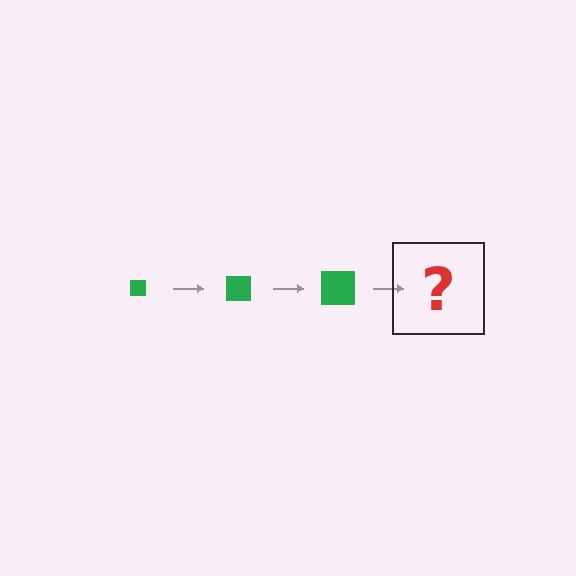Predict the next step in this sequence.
The next step is a green square, larger than the previous one.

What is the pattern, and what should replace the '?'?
The pattern is that the square gets progressively larger each step. The '?' should be a green square, larger than the previous one.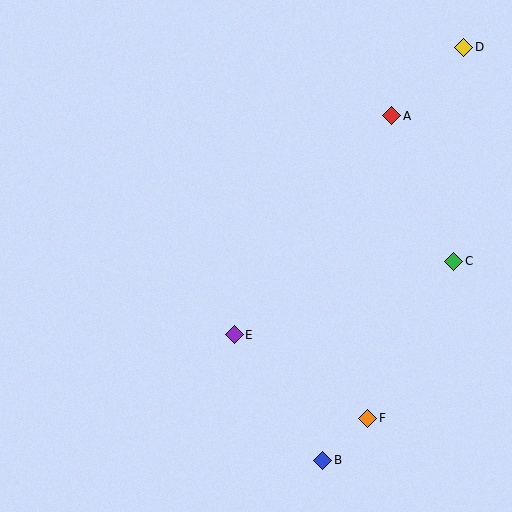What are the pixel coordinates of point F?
Point F is at (368, 418).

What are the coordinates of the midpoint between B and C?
The midpoint between B and C is at (388, 361).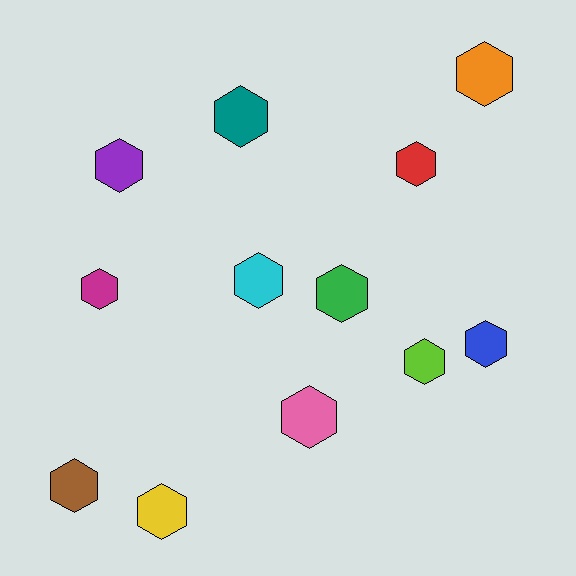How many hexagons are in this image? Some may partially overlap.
There are 12 hexagons.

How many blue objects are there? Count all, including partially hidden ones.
There is 1 blue object.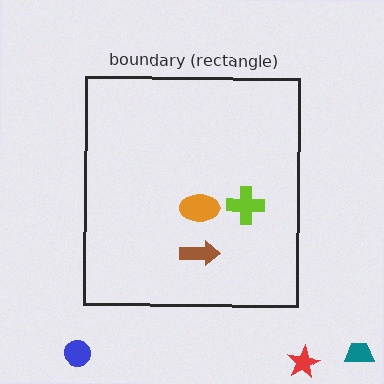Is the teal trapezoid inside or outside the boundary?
Outside.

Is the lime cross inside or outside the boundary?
Inside.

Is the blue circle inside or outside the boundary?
Outside.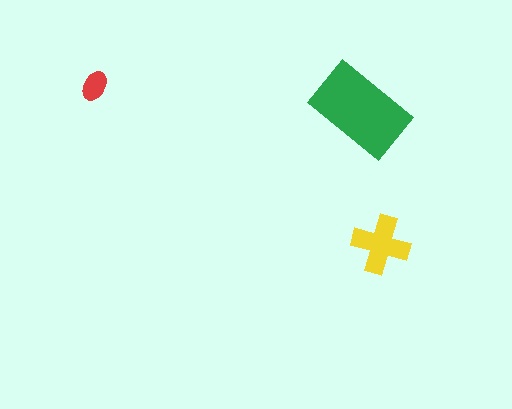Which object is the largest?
The green rectangle.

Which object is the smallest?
The red ellipse.